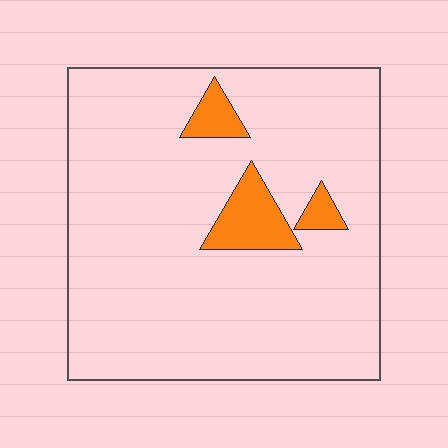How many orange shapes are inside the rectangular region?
3.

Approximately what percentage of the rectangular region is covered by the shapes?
Approximately 10%.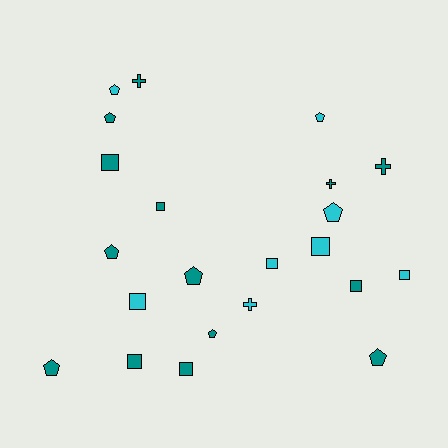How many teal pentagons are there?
There are 6 teal pentagons.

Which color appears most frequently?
Teal, with 14 objects.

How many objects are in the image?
There are 22 objects.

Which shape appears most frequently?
Square, with 9 objects.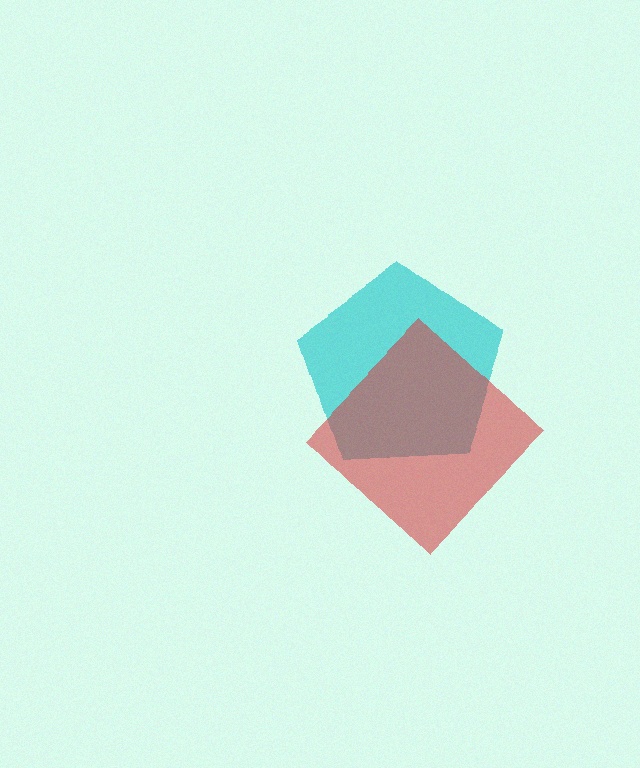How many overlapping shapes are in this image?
There are 2 overlapping shapes in the image.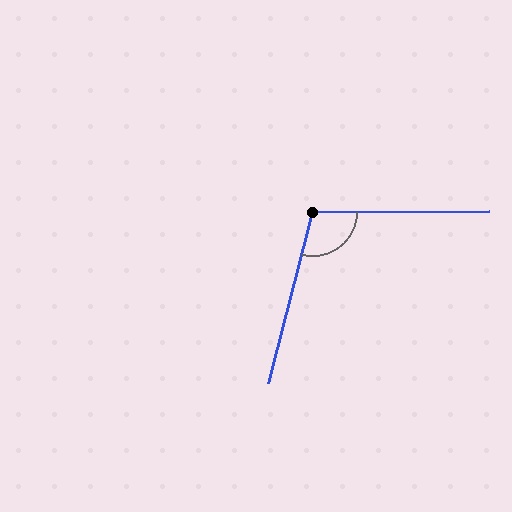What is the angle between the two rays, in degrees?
Approximately 105 degrees.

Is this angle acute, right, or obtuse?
It is obtuse.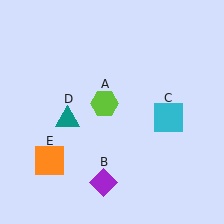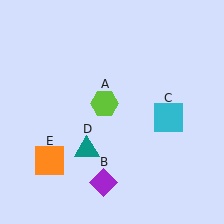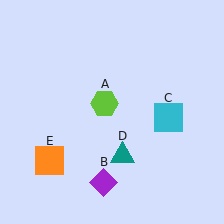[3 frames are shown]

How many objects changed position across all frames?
1 object changed position: teal triangle (object D).